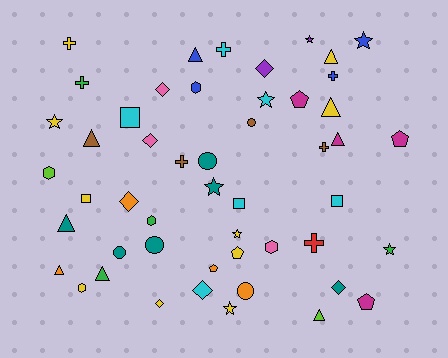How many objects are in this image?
There are 50 objects.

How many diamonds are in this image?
There are 7 diamonds.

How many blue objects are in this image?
There are 4 blue objects.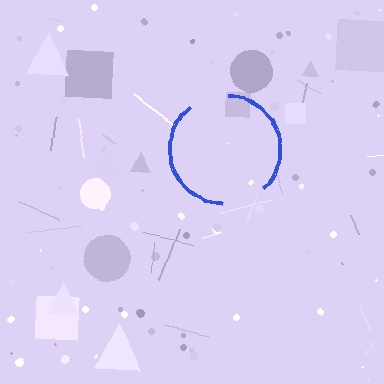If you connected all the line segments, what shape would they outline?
They would outline a circle.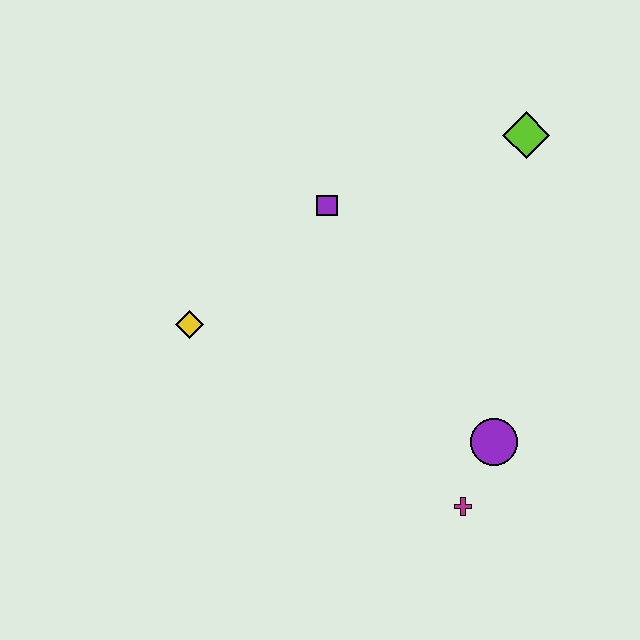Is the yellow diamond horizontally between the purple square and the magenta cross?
No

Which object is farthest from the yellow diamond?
The lime diamond is farthest from the yellow diamond.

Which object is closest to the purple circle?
The magenta cross is closest to the purple circle.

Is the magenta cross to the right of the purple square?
Yes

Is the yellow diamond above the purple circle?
Yes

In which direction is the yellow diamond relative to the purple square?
The yellow diamond is to the left of the purple square.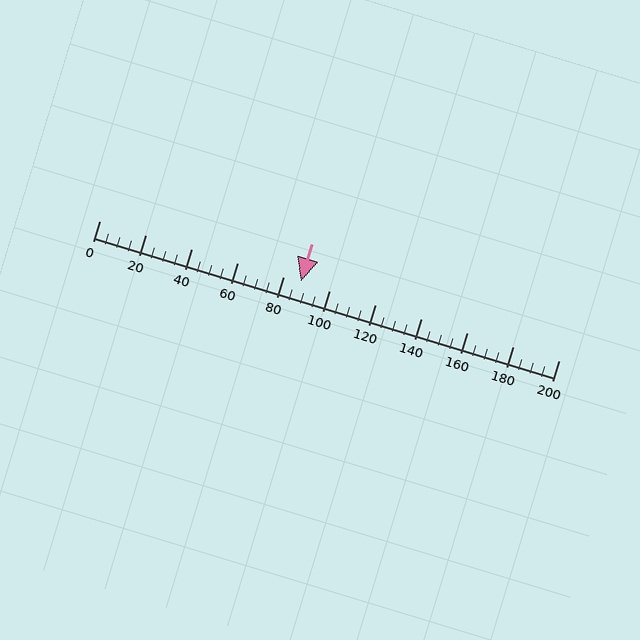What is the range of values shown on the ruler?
The ruler shows values from 0 to 200.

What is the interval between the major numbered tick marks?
The major tick marks are spaced 20 units apart.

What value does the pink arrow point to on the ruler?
The pink arrow points to approximately 88.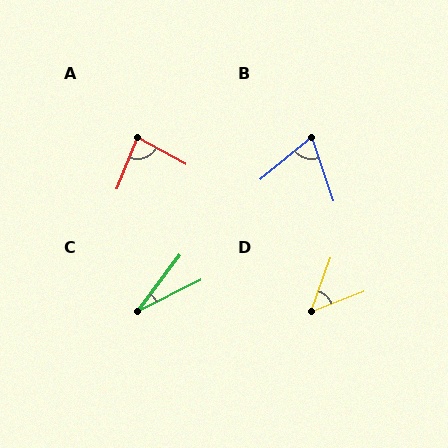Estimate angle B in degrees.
Approximately 69 degrees.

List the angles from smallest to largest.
C (27°), D (48°), B (69°), A (83°).